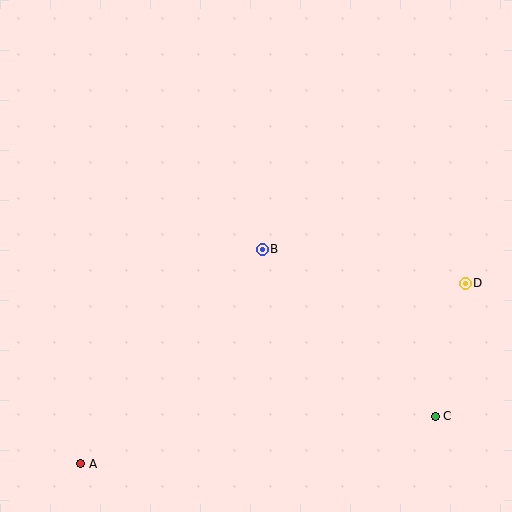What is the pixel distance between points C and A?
The distance between C and A is 358 pixels.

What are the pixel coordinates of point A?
Point A is at (81, 464).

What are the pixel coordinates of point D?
Point D is at (465, 283).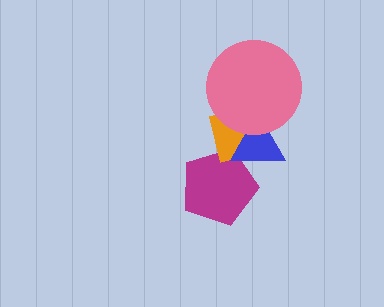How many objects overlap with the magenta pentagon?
2 objects overlap with the magenta pentagon.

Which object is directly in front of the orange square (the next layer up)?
The blue triangle is directly in front of the orange square.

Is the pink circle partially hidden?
No, no other shape covers it.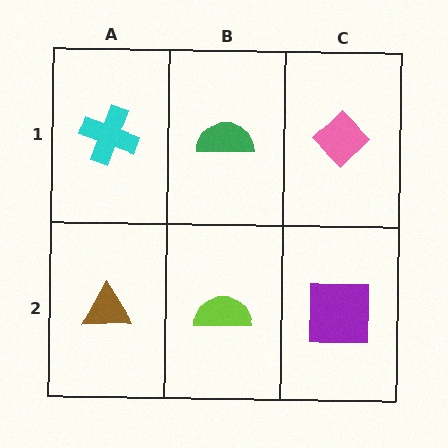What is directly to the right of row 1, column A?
A green semicircle.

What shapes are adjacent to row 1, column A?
A brown triangle (row 2, column A), a green semicircle (row 1, column B).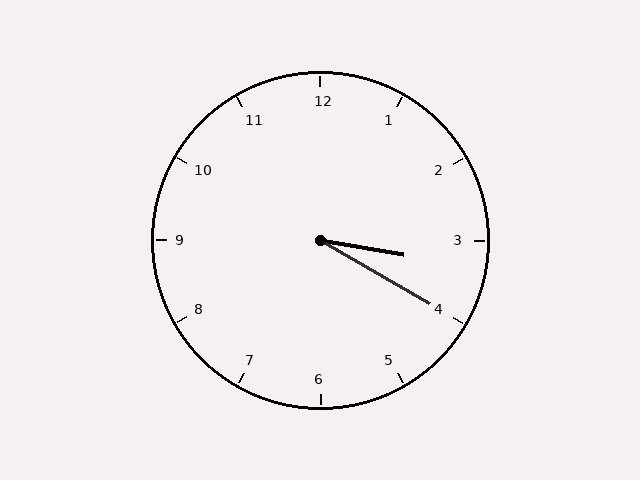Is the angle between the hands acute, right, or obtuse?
It is acute.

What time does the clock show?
3:20.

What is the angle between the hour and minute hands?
Approximately 20 degrees.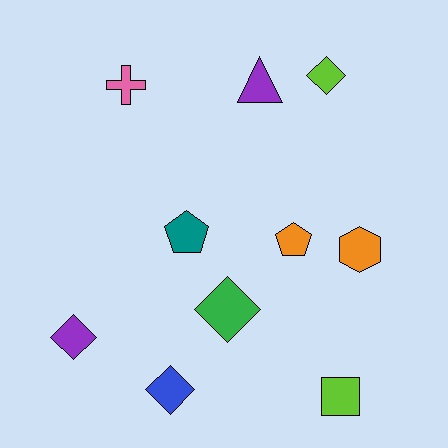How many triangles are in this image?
There is 1 triangle.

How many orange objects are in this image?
There are 2 orange objects.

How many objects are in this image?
There are 10 objects.